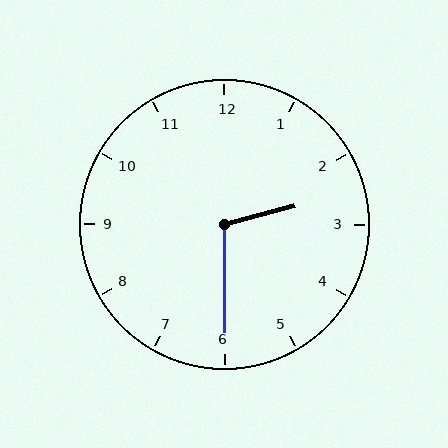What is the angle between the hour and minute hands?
Approximately 105 degrees.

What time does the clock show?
2:30.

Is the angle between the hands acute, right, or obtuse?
It is obtuse.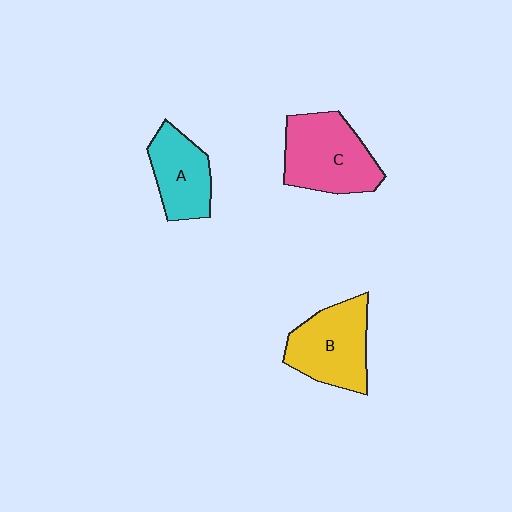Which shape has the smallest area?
Shape A (cyan).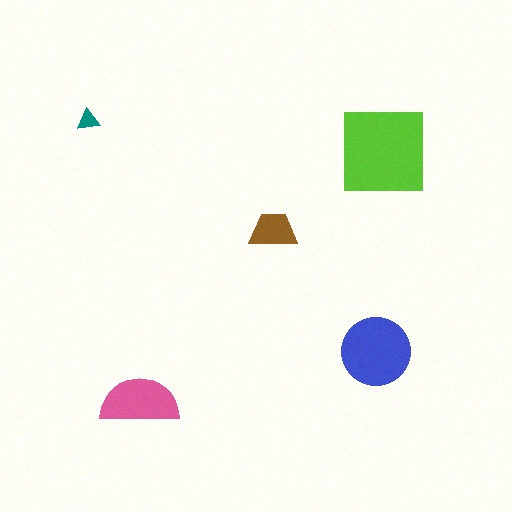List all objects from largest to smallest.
The lime square, the blue circle, the pink semicircle, the brown trapezoid, the teal triangle.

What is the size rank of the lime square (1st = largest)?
1st.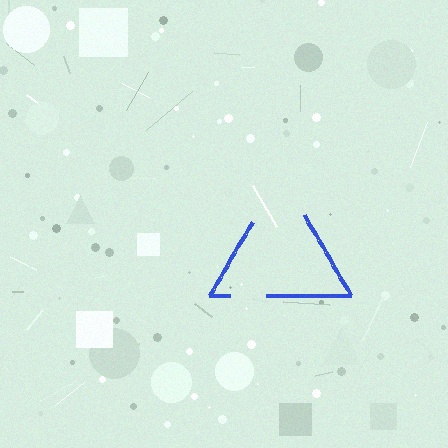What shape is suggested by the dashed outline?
The dashed outline suggests a triangle.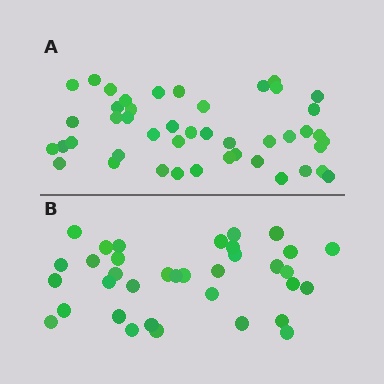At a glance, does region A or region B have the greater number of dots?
Region A (the top region) has more dots.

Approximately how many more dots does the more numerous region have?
Region A has roughly 10 or so more dots than region B.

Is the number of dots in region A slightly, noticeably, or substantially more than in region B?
Region A has noticeably more, but not dramatically so. The ratio is roughly 1.3 to 1.